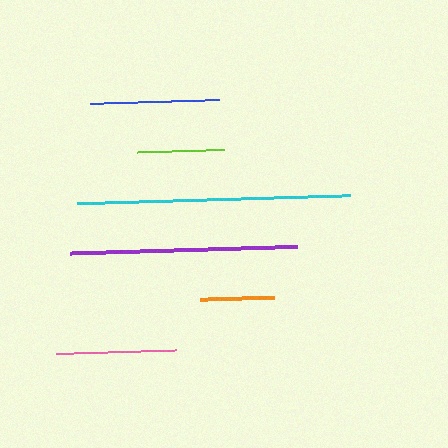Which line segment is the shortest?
The orange line is the shortest at approximately 74 pixels.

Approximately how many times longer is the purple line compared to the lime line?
The purple line is approximately 2.6 times the length of the lime line.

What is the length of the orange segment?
The orange segment is approximately 74 pixels long.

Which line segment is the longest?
The cyan line is the longest at approximately 274 pixels.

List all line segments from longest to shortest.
From longest to shortest: cyan, purple, blue, pink, lime, orange.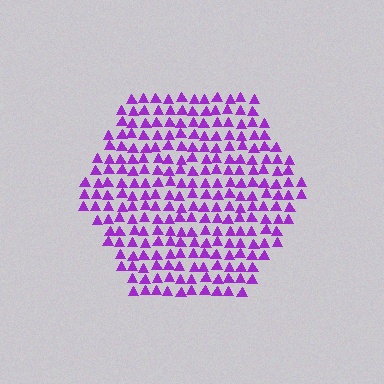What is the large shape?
The large shape is a hexagon.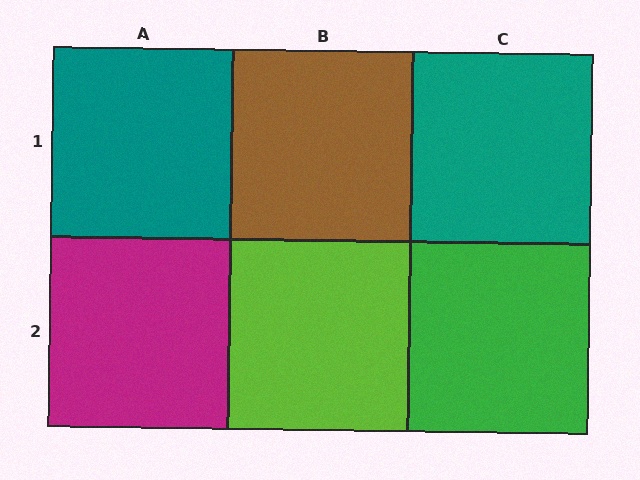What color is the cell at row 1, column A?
Teal.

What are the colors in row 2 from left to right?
Magenta, lime, green.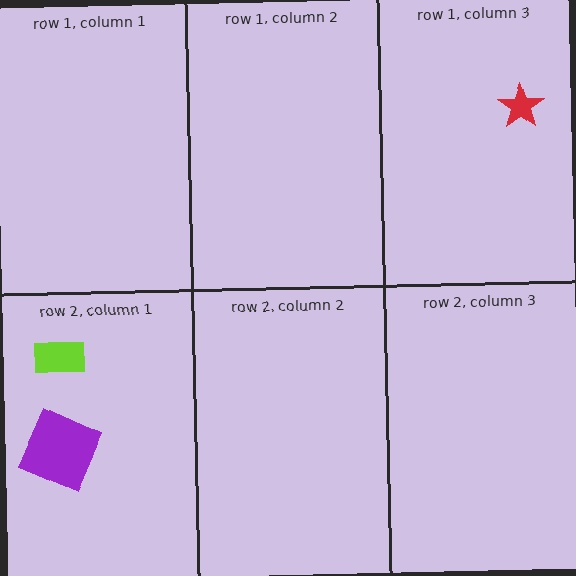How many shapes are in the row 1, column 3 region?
1.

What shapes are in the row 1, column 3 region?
The red star.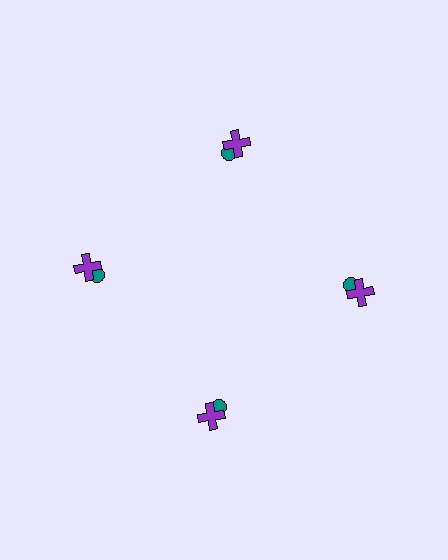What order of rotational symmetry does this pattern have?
This pattern has 4-fold rotational symmetry.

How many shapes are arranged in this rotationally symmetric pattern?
There are 8 shapes, arranged in 4 groups of 2.